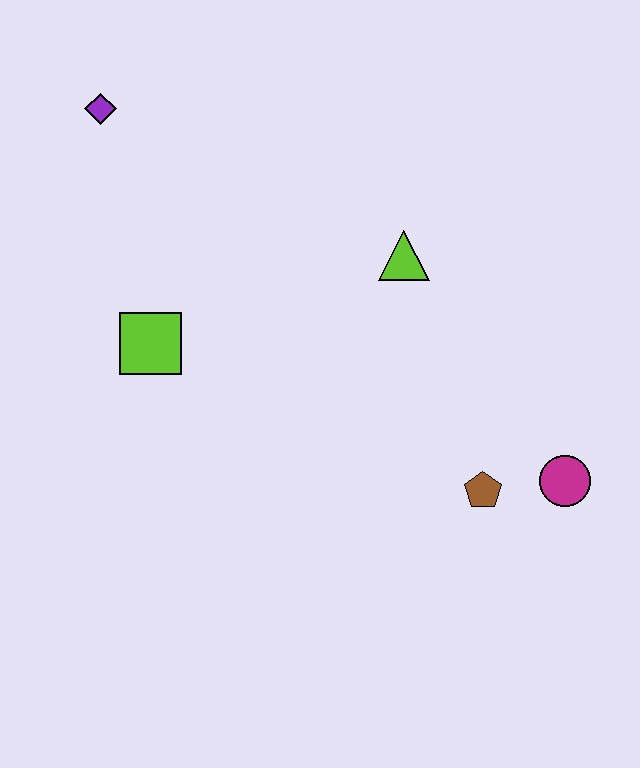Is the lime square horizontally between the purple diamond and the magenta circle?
Yes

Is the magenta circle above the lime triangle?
No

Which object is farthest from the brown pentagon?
The purple diamond is farthest from the brown pentagon.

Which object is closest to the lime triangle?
The brown pentagon is closest to the lime triangle.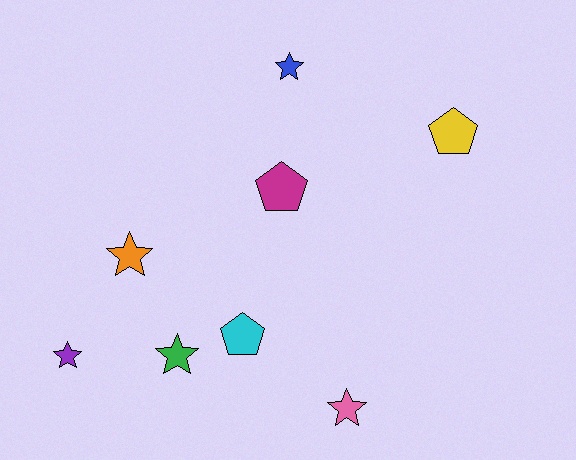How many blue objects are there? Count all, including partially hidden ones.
There is 1 blue object.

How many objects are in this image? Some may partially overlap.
There are 8 objects.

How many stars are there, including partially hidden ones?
There are 5 stars.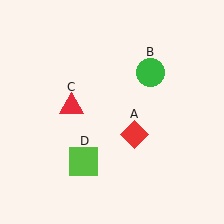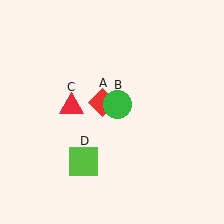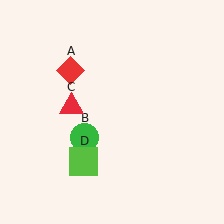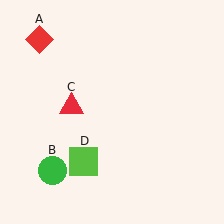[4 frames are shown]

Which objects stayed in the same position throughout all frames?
Red triangle (object C) and lime square (object D) remained stationary.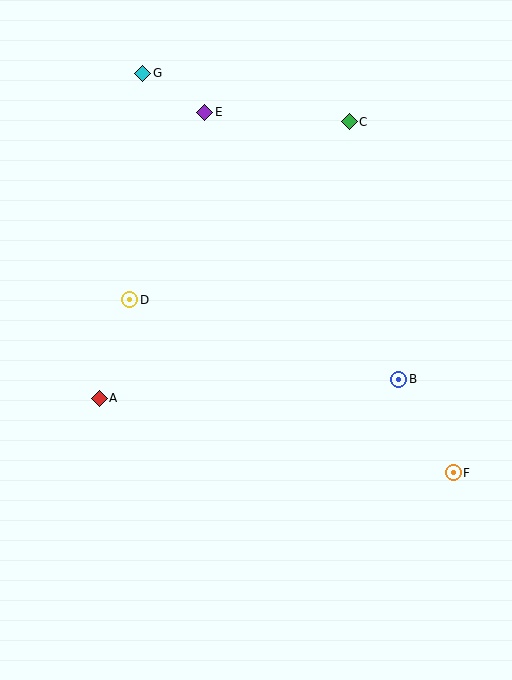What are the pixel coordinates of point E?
Point E is at (205, 112).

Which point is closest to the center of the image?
Point D at (130, 300) is closest to the center.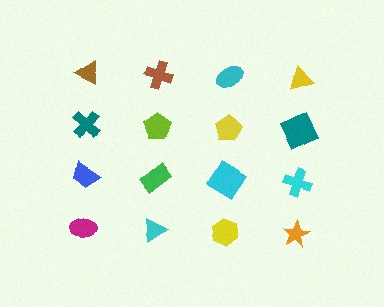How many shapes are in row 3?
4 shapes.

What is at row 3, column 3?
A cyan diamond.